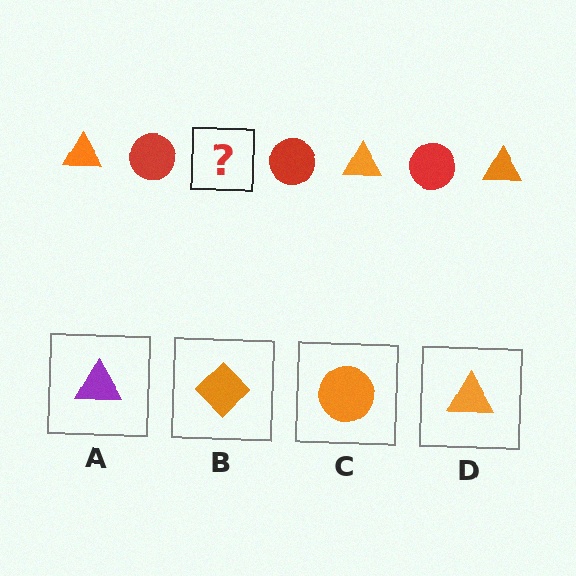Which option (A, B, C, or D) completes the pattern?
D.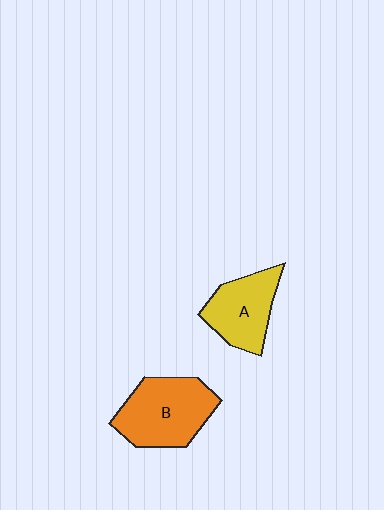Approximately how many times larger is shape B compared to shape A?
Approximately 1.3 times.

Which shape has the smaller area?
Shape A (yellow).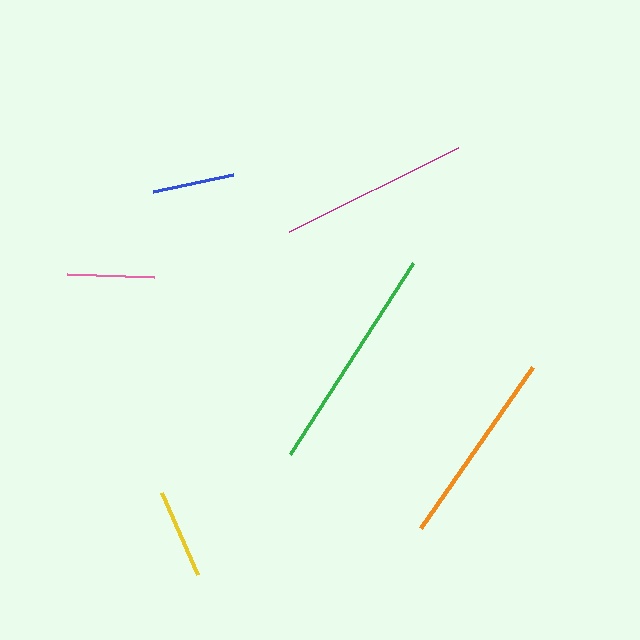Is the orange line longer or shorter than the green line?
The green line is longer than the orange line.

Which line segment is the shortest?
The blue line is the shortest at approximately 82 pixels.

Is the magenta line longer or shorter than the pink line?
The magenta line is longer than the pink line.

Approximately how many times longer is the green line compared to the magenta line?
The green line is approximately 1.2 times the length of the magenta line.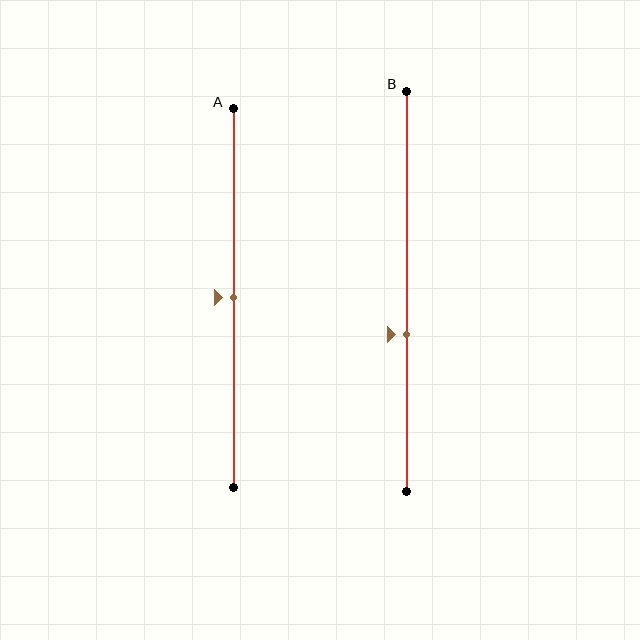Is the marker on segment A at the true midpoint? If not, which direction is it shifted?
Yes, the marker on segment A is at the true midpoint.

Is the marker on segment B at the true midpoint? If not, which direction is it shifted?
No, the marker on segment B is shifted downward by about 11% of the segment length.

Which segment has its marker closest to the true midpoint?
Segment A has its marker closest to the true midpoint.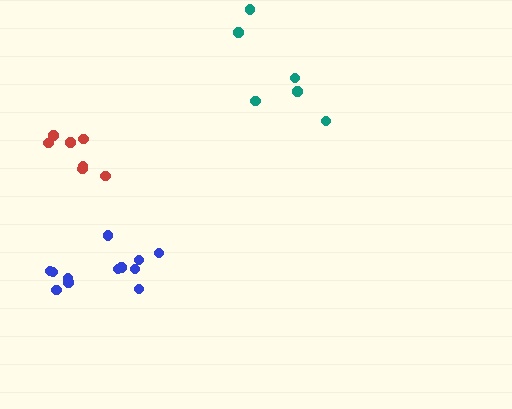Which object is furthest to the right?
The teal cluster is rightmost.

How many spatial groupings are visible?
There are 3 spatial groupings.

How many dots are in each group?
Group 1: 12 dots, Group 2: 6 dots, Group 3: 7 dots (25 total).